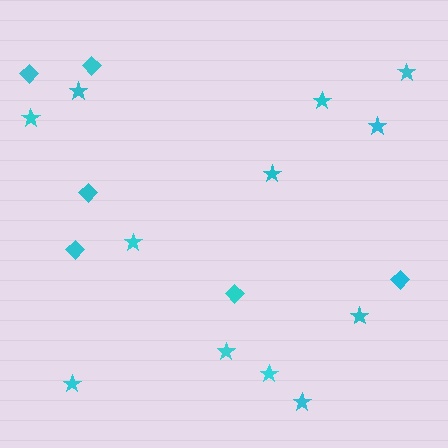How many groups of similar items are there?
There are 2 groups: one group of stars (12) and one group of diamonds (6).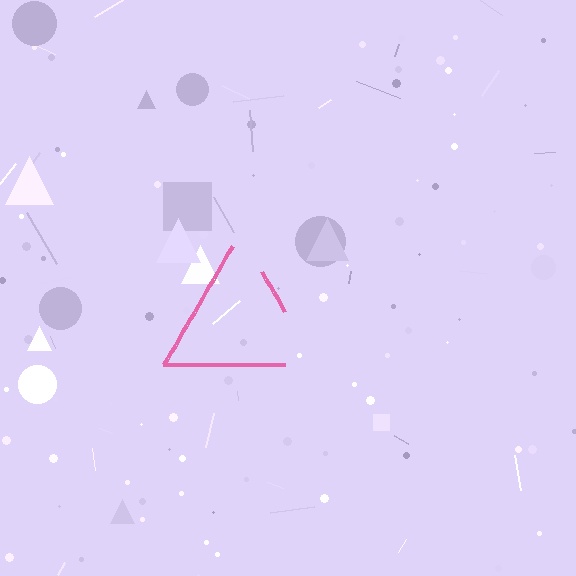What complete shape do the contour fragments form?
The contour fragments form a triangle.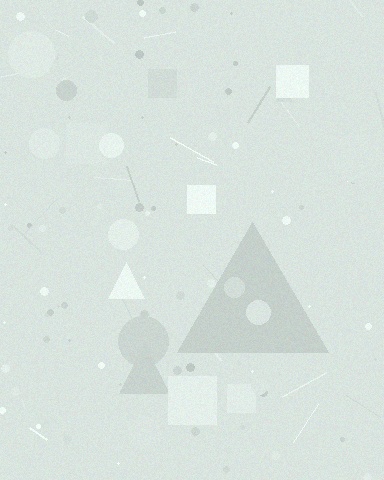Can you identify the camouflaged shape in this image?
The camouflaged shape is a triangle.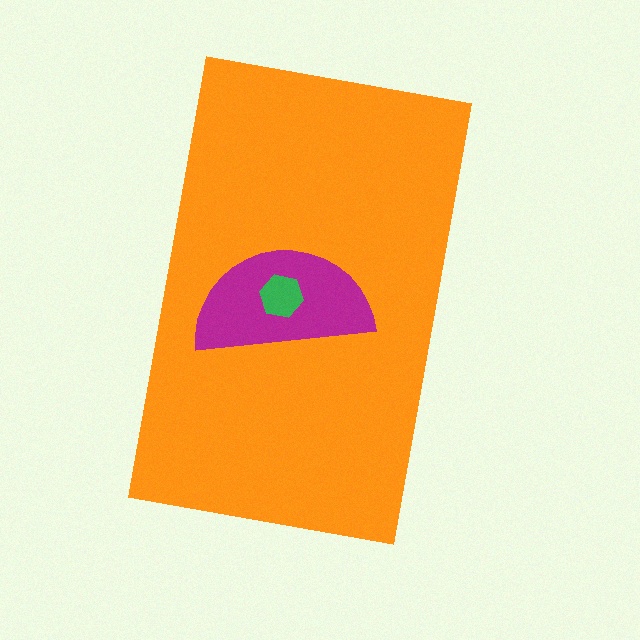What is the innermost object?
The green hexagon.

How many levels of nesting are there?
3.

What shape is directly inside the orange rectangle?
The magenta semicircle.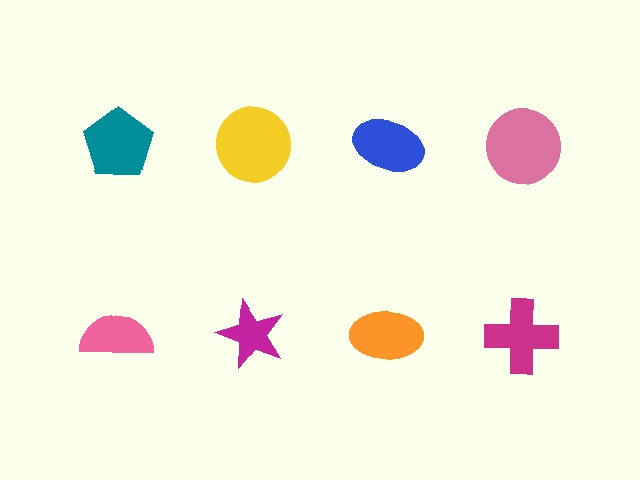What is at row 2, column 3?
An orange ellipse.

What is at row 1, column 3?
A blue ellipse.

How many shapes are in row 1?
4 shapes.